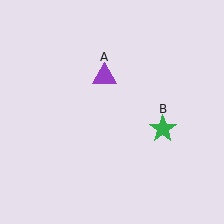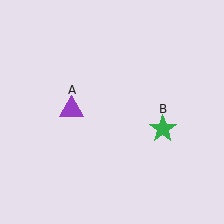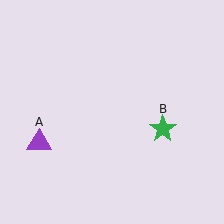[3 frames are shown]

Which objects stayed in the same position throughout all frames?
Green star (object B) remained stationary.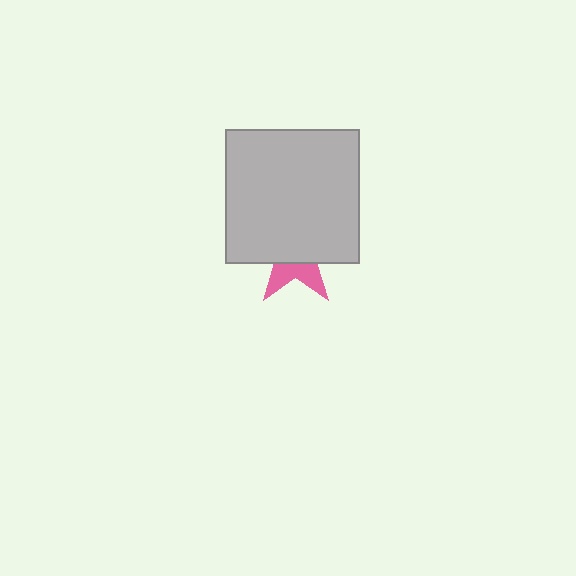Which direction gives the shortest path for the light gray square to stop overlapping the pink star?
Moving up gives the shortest separation.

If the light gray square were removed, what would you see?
You would see the complete pink star.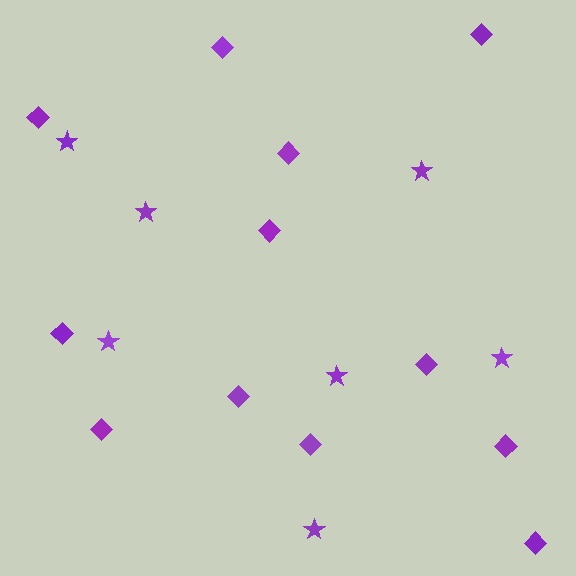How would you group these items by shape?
There are 2 groups: one group of stars (7) and one group of diamonds (12).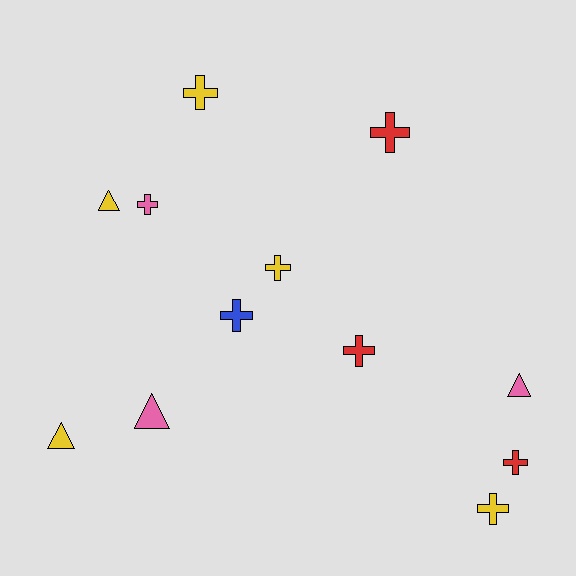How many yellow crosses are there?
There are 3 yellow crosses.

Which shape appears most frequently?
Cross, with 8 objects.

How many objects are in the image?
There are 12 objects.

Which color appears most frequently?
Yellow, with 5 objects.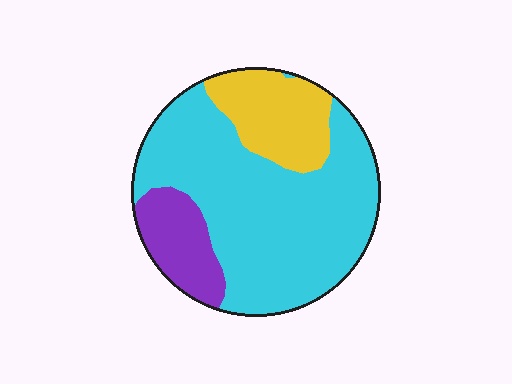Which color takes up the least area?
Purple, at roughly 15%.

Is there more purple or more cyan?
Cyan.